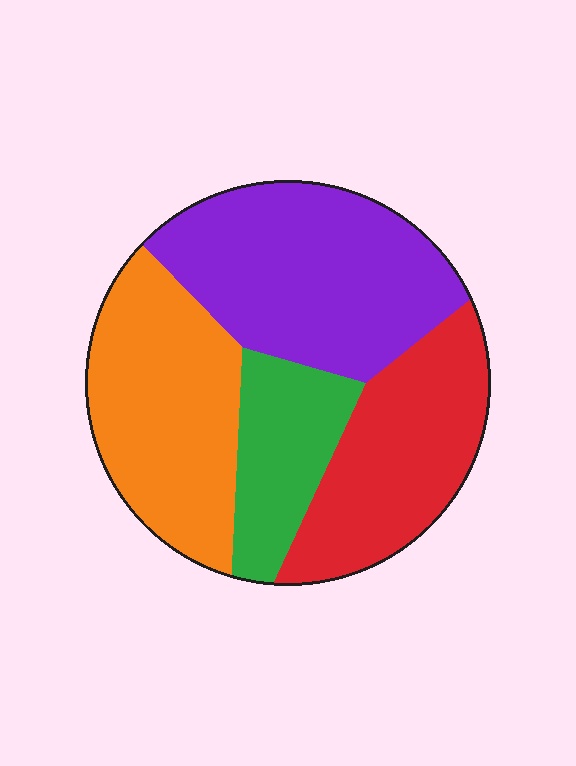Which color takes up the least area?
Green, at roughly 15%.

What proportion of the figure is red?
Red covers 24% of the figure.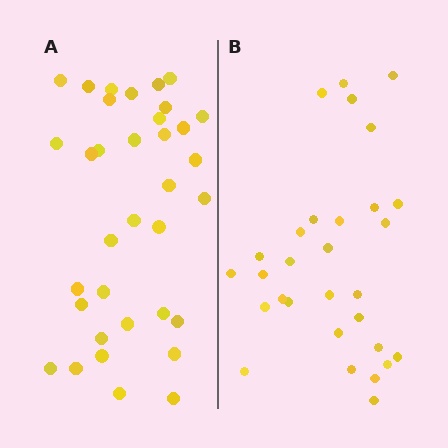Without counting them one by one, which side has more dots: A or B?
Region A (the left region) has more dots.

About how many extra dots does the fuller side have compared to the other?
Region A has about 5 more dots than region B.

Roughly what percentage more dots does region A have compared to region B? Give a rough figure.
About 15% more.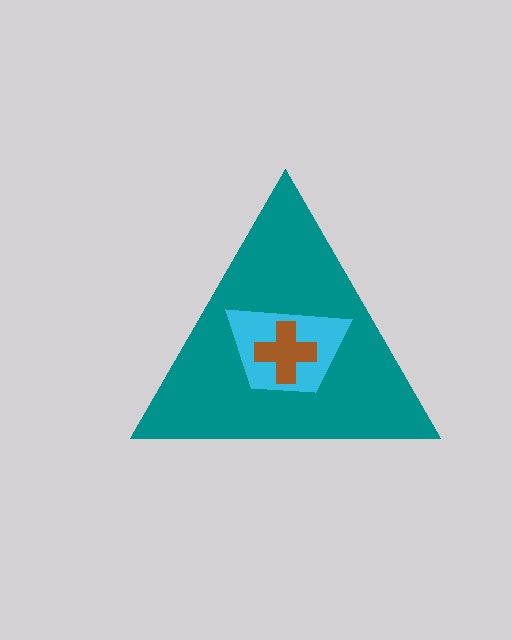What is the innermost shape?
The brown cross.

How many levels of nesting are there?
3.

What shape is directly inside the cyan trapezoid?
The brown cross.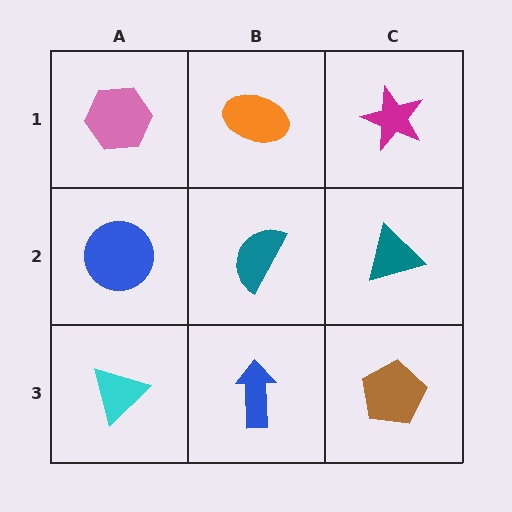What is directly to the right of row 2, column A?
A teal semicircle.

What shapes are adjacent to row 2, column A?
A pink hexagon (row 1, column A), a cyan triangle (row 3, column A), a teal semicircle (row 2, column B).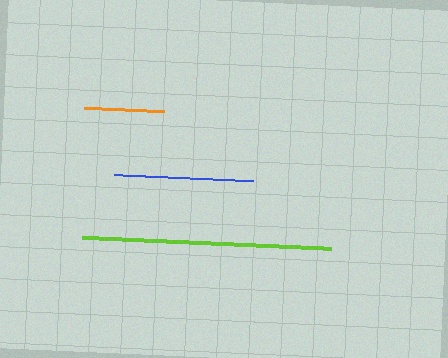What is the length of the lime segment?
The lime segment is approximately 249 pixels long.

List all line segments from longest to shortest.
From longest to shortest: lime, blue, orange.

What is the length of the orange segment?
The orange segment is approximately 80 pixels long.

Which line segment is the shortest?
The orange line is the shortest at approximately 80 pixels.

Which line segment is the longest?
The lime line is the longest at approximately 249 pixels.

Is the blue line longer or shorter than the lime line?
The lime line is longer than the blue line.